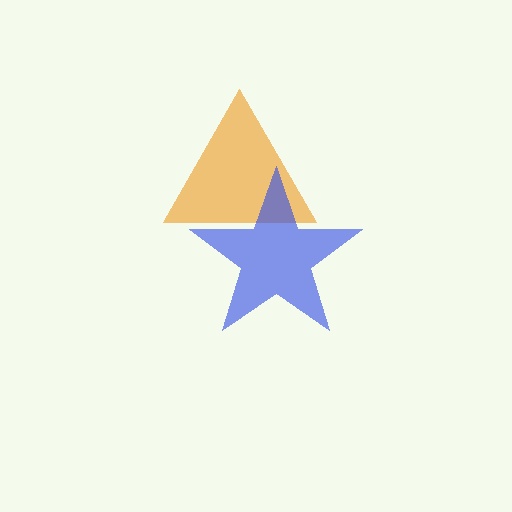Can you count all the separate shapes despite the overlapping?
Yes, there are 2 separate shapes.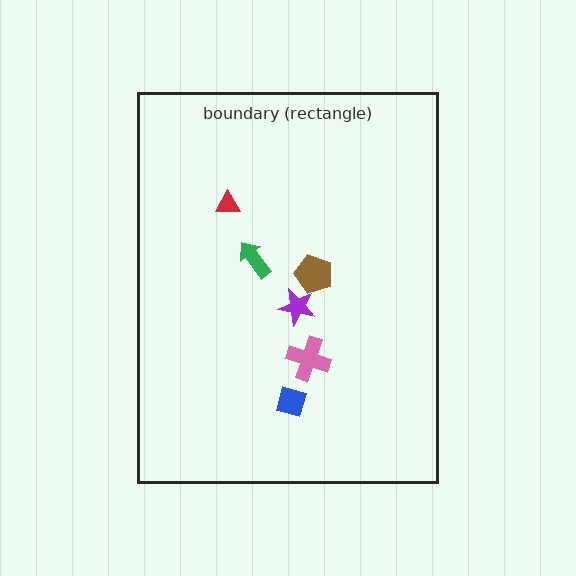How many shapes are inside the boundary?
6 inside, 0 outside.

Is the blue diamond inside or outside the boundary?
Inside.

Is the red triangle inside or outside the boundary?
Inside.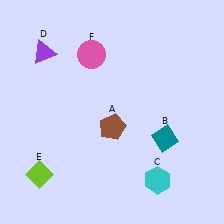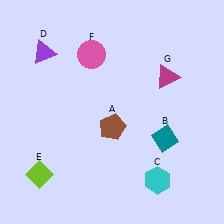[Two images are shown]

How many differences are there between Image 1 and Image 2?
There is 1 difference between the two images.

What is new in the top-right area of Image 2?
A magenta triangle (G) was added in the top-right area of Image 2.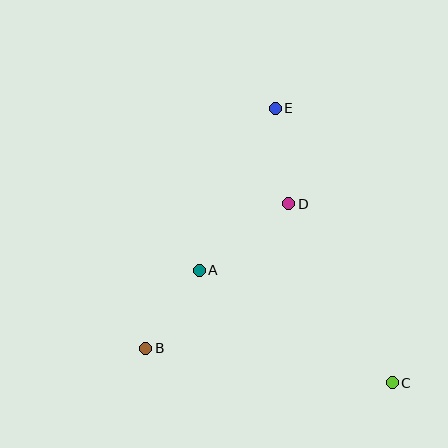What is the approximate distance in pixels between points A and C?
The distance between A and C is approximately 223 pixels.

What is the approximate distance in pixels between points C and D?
The distance between C and D is approximately 207 pixels.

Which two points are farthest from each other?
Points C and E are farthest from each other.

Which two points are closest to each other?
Points A and B are closest to each other.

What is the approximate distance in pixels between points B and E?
The distance between B and E is approximately 273 pixels.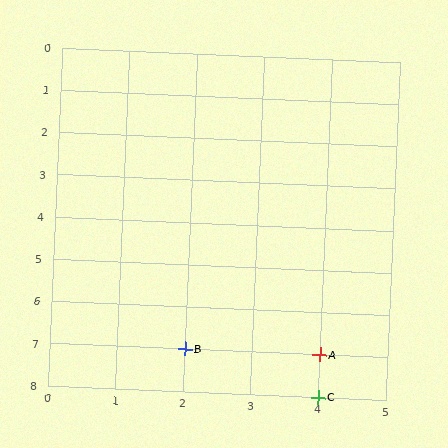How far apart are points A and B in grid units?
Points A and B are 2 columns apart.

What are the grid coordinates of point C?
Point C is at grid coordinates (4, 8).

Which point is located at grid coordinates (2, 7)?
Point B is at (2, 7).